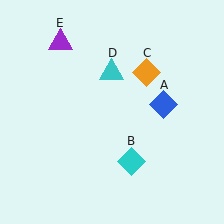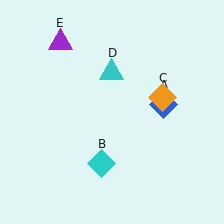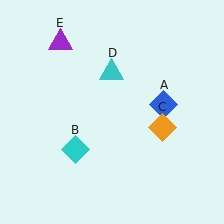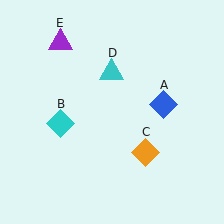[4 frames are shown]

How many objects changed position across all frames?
2 objects changed position: cyan diamond (object B), orange diamond (object C).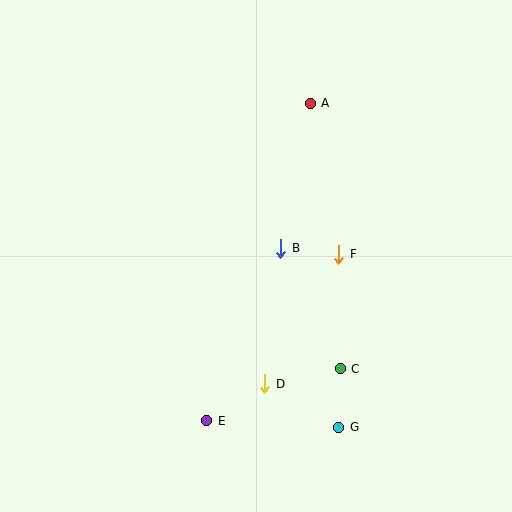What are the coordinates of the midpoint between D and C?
The midpoint between D and C is at (302, 376).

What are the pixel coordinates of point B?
Point B is at (281, 248).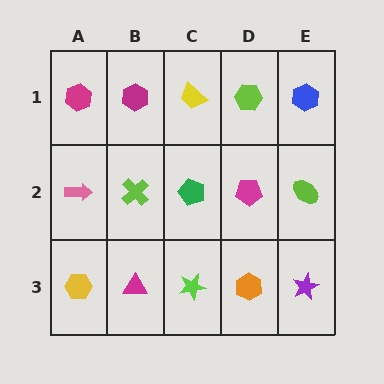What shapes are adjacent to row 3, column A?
A pink arrow (row 2, column A), a magenta triangle (row 3, column B).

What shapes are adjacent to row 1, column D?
A magenta pentagon (row 2, column D), a yellow trapezoid (row 1, column C), a blue hexagon (row 1, column E).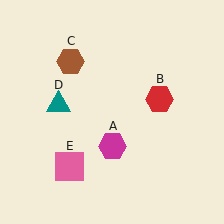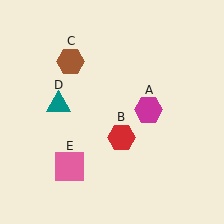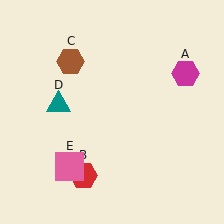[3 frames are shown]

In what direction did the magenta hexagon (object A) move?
The magenta hexagon (object A) moved up and to the right.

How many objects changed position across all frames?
2 objects changed position: magenta hexagon (object A), red hexagon (object B).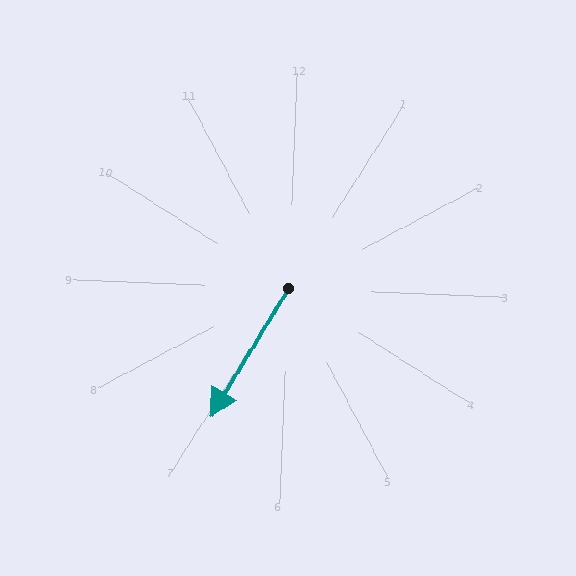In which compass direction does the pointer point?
Southwest.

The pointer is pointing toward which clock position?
Roughly 7 o'clock.